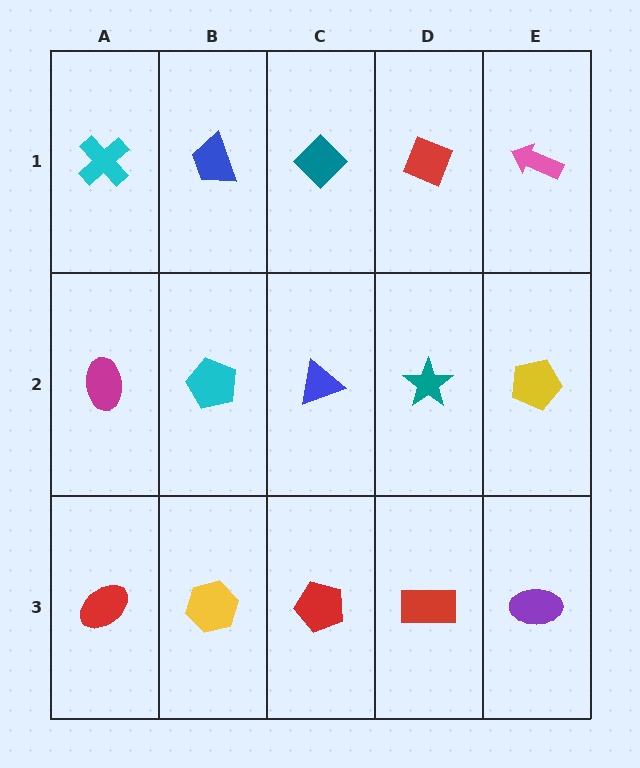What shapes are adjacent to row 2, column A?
A cyan cross (row 1, column A), a red ellipse (row 3, column A), a cyan pentagon (row 2, column B).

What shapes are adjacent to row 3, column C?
A blue triangle (row 2, column C), a yellow hexagon (row 3, column B), a red rectangle (row 3, column D).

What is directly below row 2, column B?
A yellow hexagon.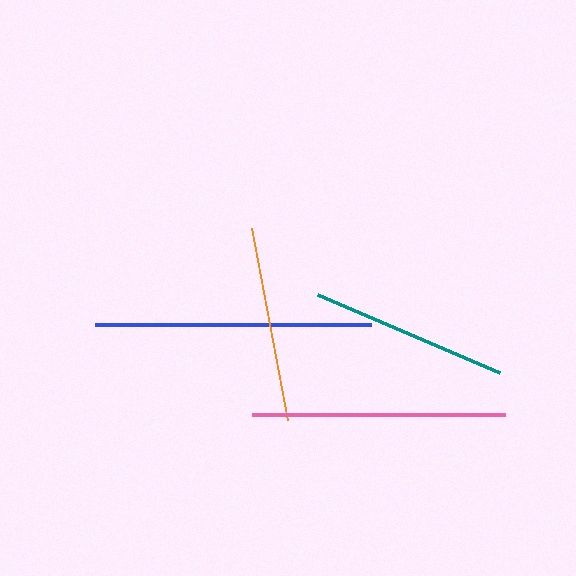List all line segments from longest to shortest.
From longest to shortest: blue, pink, teal, orange.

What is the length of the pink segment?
The pink segment is approximately 253 pixels long.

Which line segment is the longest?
The blue line is the longest at approximately 276 pixels.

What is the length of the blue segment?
The blue segment is approximately 276 pixels long.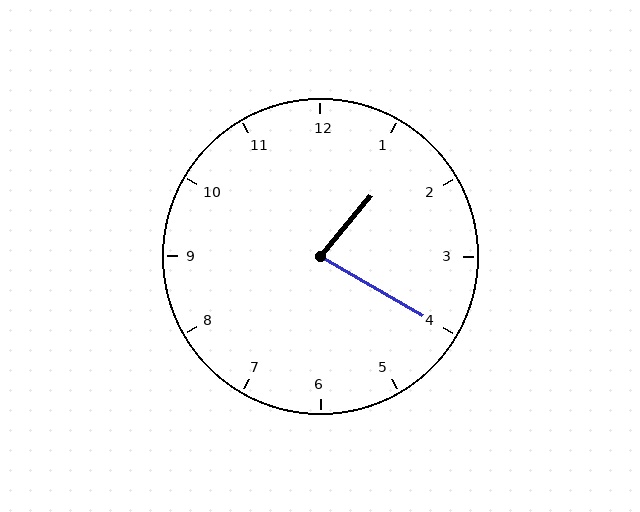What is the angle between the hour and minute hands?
Approximately 80 degrees.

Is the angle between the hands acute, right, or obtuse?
It is acute.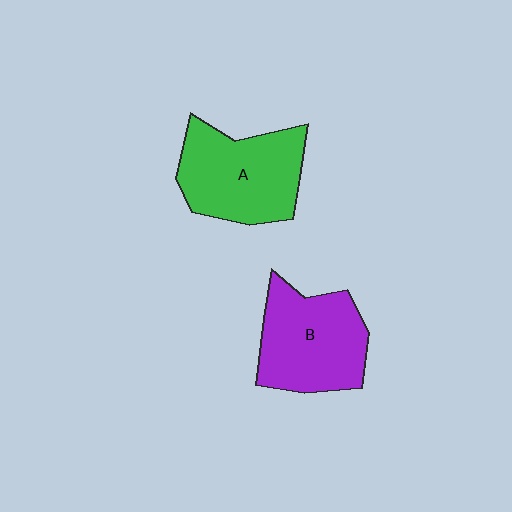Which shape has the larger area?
Shape A (green).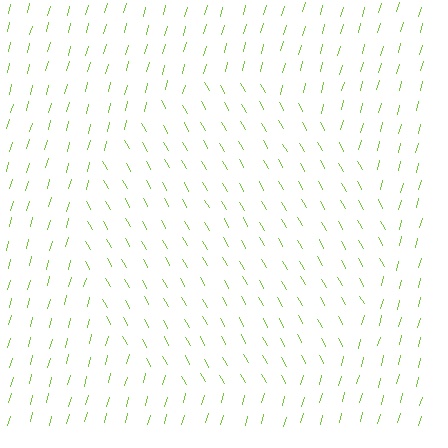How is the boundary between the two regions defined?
The boundary is defined purely by a change in line orientation (approximately 45 degrees difference). All lines are the same color and thickness.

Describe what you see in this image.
The image is filled with small lime line segments. A circle region in the image has lines oriented differently from the surrounding lines, creating a visible texture boundary.